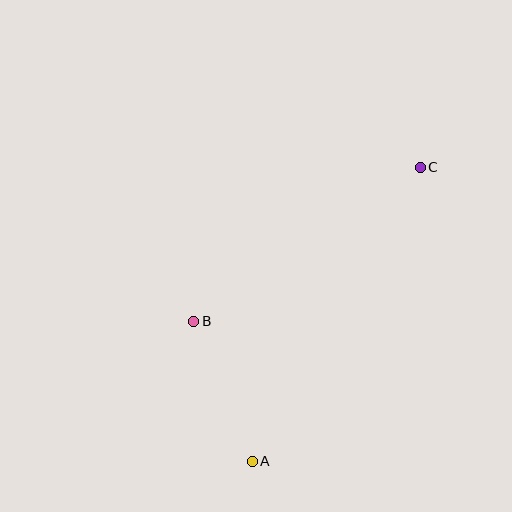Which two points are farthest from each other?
Points A and C are farthest from each other.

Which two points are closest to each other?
Points A and B are closest to each other.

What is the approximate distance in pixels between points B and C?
The distance between B and C is approximately 274 pixels.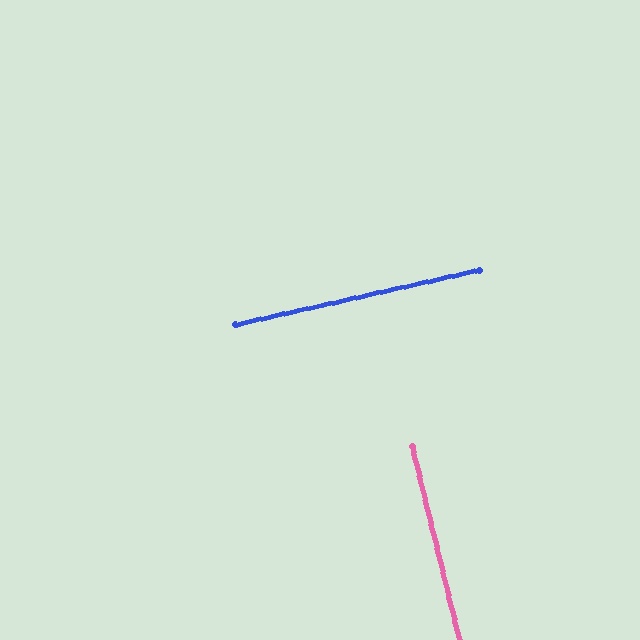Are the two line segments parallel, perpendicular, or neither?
Perpendicular — they meet at approximately 89°.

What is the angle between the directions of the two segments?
Approximately 89 degrees.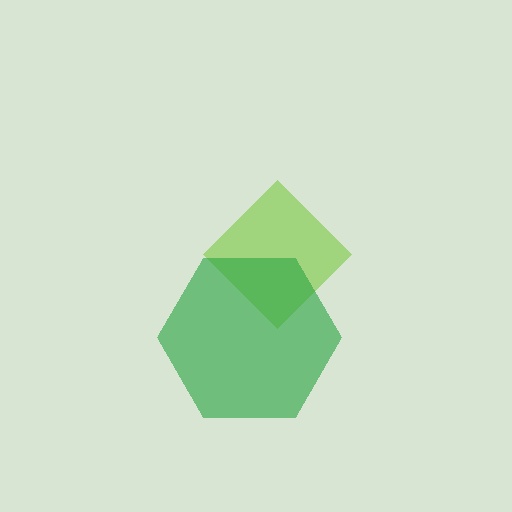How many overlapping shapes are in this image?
There are 2 overlapping shapes in the image.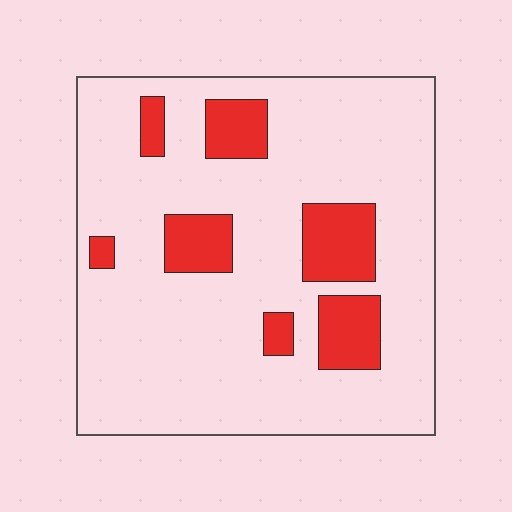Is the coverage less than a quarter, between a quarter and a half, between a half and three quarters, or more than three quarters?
Less than a quarter.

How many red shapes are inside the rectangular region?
7.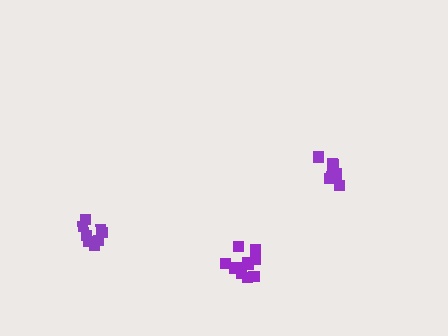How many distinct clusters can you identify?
There are 3 distinct clusters.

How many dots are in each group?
Group 1: 8 dots, Group 2: 12 dots, Group 3: 8 dots (28 total).